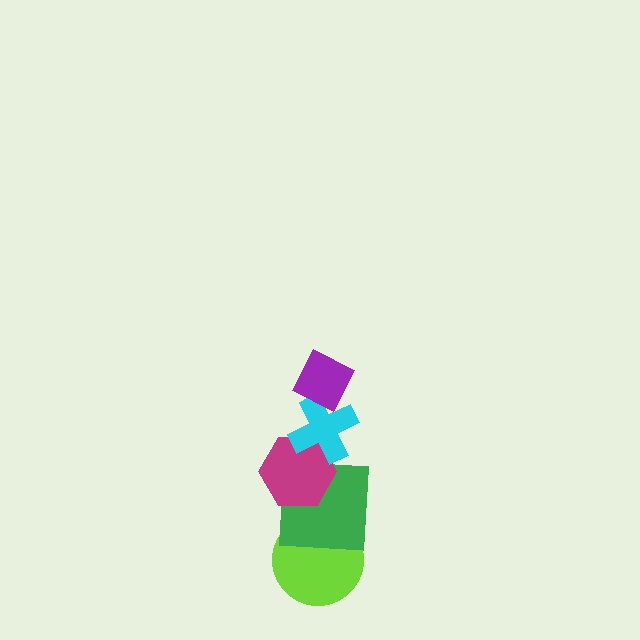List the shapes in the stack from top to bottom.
From top to bottom: the purple diamond, the cyan cross, the magenta hexagon, the green square, the lime circle.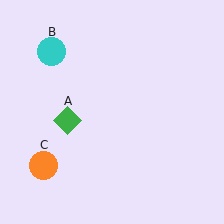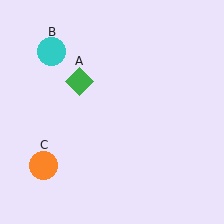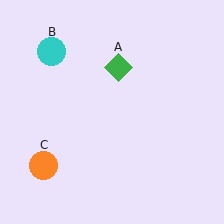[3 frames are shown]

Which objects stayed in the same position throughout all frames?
Cyan circle (object B) and orange circle (object C) remained stationary.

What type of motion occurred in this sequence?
The green diamond (object A) rotated clockwise around the center of the scene.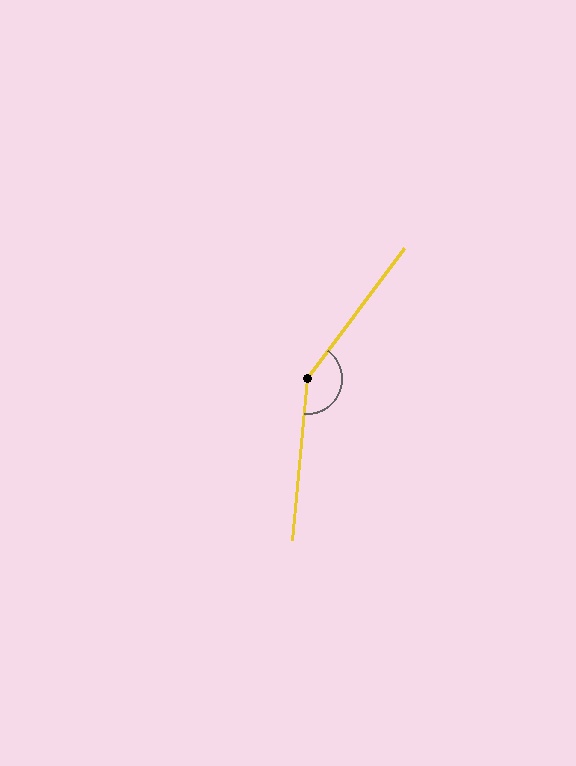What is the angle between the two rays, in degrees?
Approximately 148 degrees.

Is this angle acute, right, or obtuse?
It is obtuse.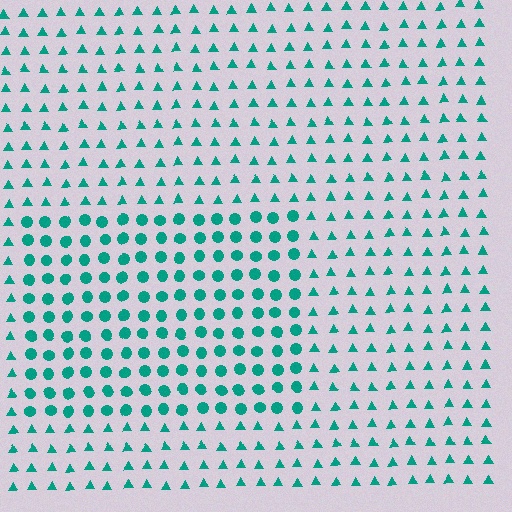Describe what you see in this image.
The image is filled with small teal elements arranged in a uniform grid. A rectangle-shaped region contains circles, while the surrounding area contains triangles. The boundary is defined purely by the change in element shape.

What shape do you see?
I see a rectangle.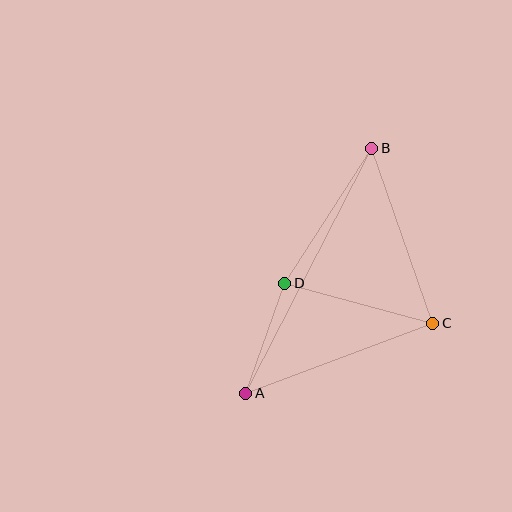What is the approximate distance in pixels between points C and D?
The distance between C and D is approximately 153 pixels.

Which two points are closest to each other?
Points A and D are closest to each other.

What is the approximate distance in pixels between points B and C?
The distance between B and C is approximately 185 pixels.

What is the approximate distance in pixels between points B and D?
The distance between B and D is approximately 161 pixels.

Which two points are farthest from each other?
Points A and B are farthest from each other.